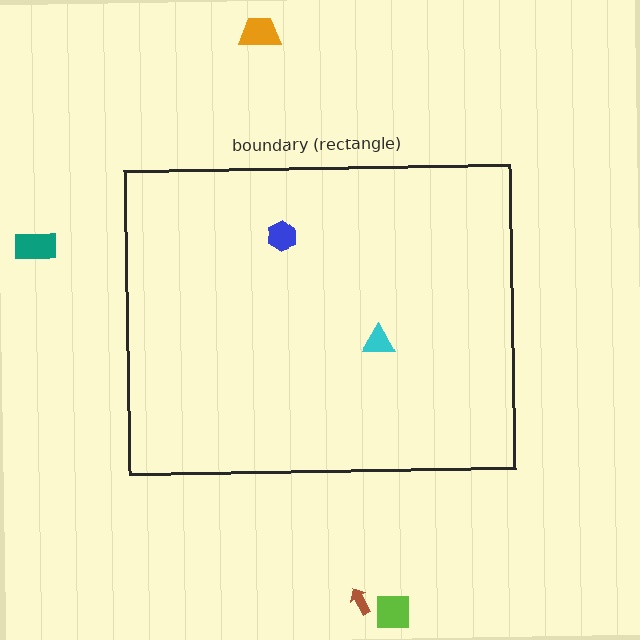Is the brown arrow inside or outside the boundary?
Outside.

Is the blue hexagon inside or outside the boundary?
Inside.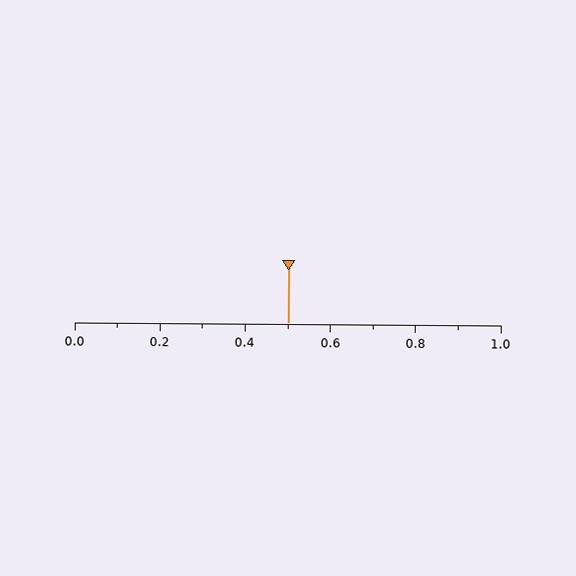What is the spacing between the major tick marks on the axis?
The major ticks are spaced 0.2 apart.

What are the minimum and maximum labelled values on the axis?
The axis runs from 0.0 to 1.0.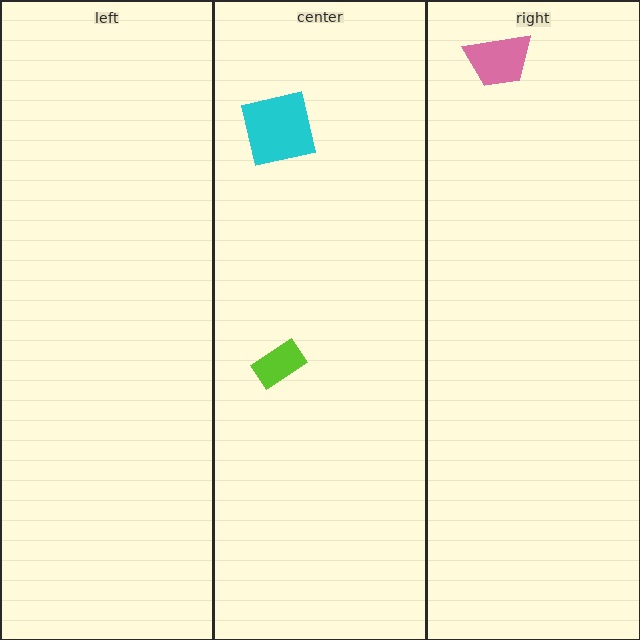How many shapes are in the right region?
1.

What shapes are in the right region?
The pink trapezoid.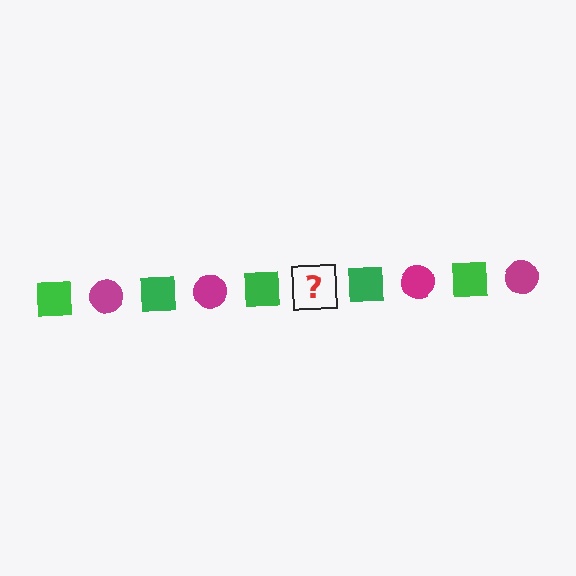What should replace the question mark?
The question mark should be replaced with a magenta circle.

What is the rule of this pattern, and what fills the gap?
The rule is that the pattern alternates between green square and magenta circle. The gap should be filled with a magenta circle.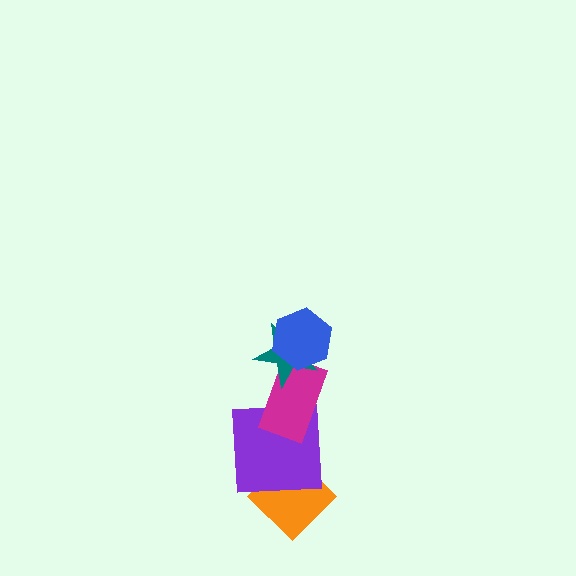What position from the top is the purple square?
The purple square is 4th from the top.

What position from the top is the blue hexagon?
The blue hexagon is 1st from the top.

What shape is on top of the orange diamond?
The purple square is on top of the orange diamond.